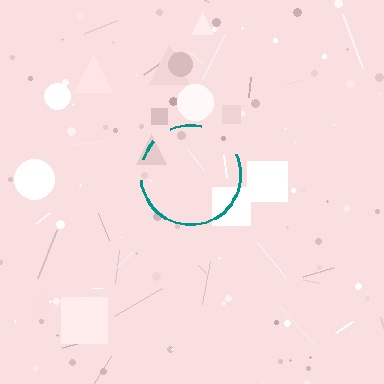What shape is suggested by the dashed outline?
The dashed outline suggests a circle.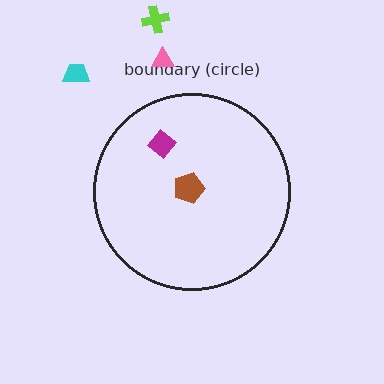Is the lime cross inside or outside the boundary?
Outside.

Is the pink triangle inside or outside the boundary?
Outside.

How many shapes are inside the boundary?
2 inside, 3 outside.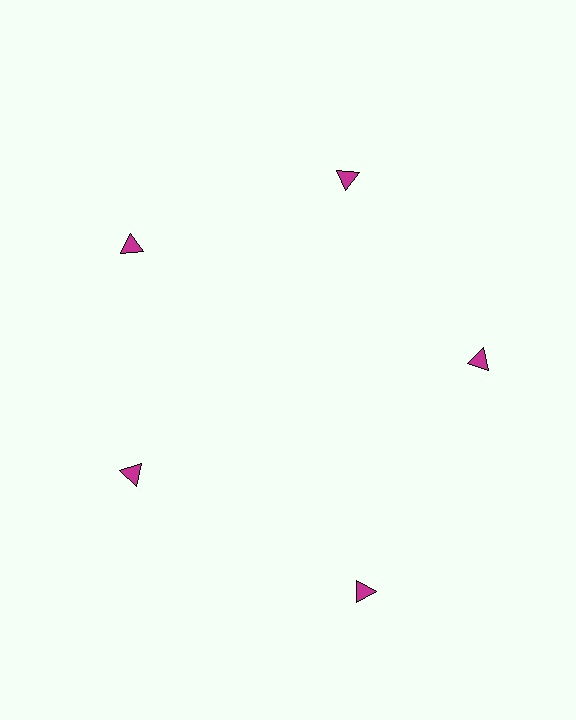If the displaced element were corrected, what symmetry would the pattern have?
It would have 5-fold rotational symmetry — the pattern would map onto itself every 72 degrees.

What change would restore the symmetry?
The symmetry would be restored by moving it inward, back onto the ring so that all 5 triangles sit at equal angles and equal distance from the center.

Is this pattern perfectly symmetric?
No. The 5 magenta triangles are arranged in a ring, but one element near the 5 o'clock position is pushed outward from the center, breaking the 5-fold rotational symmetry.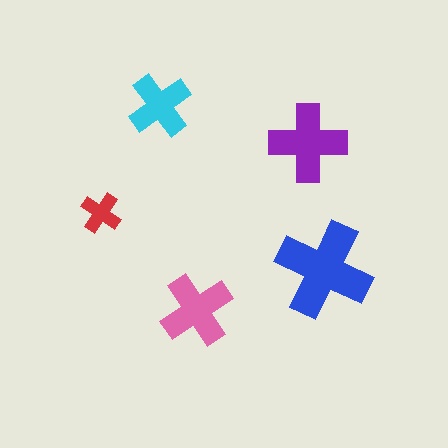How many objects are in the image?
There are 5 objects in the image.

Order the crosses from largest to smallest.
the blue one, the purple one, the pink one, the cyan one, the red one.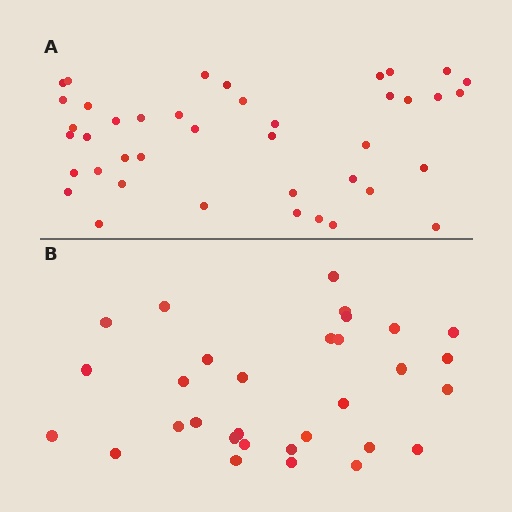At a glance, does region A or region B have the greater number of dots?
Region A (the top region) has more dots.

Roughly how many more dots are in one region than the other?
Region A has roughly 10 or so more dots than region B.